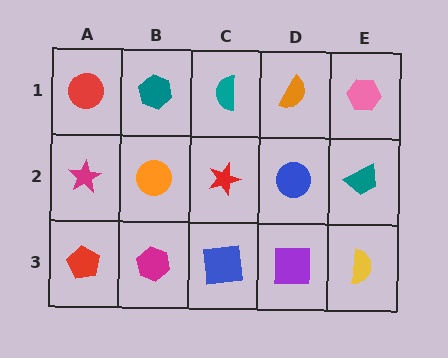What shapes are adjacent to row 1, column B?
An orange circle (row 2, column B), a red circle (row 1, column A), a teal semicircle (row 1, column C).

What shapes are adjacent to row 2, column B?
A teal hexagon (row 1, column B), a magenta hexagon (row 3, column B), a magenta star (row 2, column A), a red star (row 2, column C).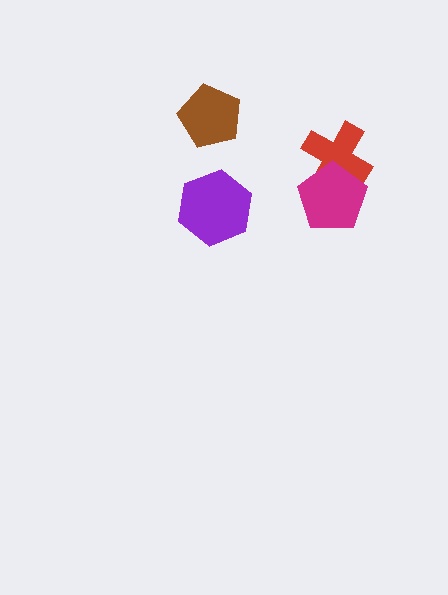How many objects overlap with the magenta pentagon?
1 object overlaps with the magenta pentagon.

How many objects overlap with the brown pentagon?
0 objects overlap with the brown pentagon.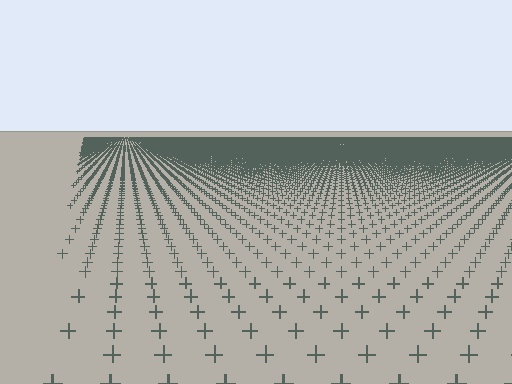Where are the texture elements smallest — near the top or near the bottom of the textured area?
Near the top.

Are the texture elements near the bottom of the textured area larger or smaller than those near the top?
Larger. Near the bottom, elements are closer to the viewer and appear at a bigger on-screen size.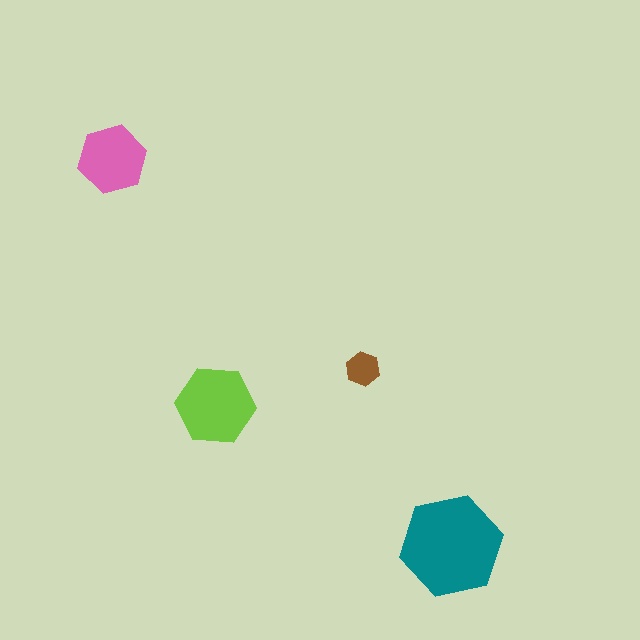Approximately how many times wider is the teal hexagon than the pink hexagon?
About 1.5 times wider.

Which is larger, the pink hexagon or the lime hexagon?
The lime one.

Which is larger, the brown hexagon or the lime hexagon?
The lime one.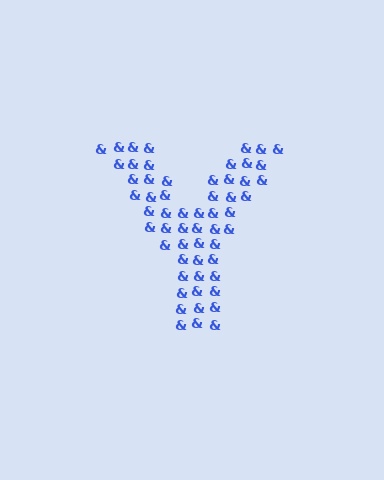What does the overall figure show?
The overall figure shows the letter Y.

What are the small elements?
The small elements are ampersands.